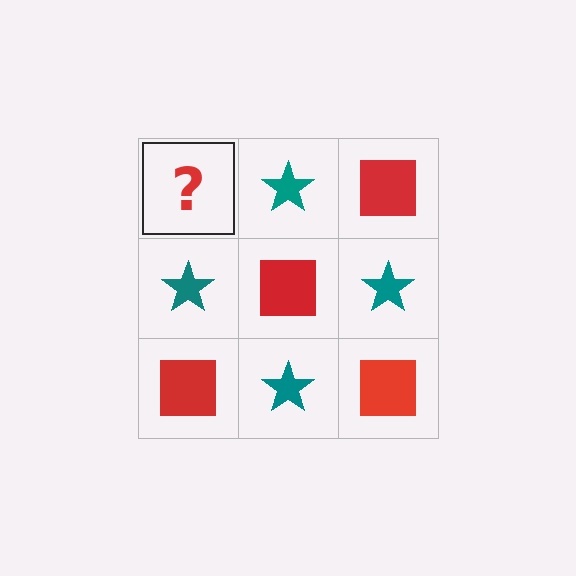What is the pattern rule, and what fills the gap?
The rule is that it alternates red square and teal star in a checkerboard pattern. The gap should be filled with a red square.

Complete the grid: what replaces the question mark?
The question mark should be replaced with a red square.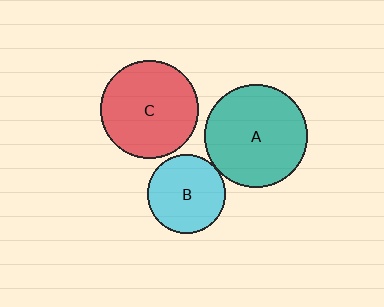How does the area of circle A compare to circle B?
Approximately 1.7 times.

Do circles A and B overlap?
Yes.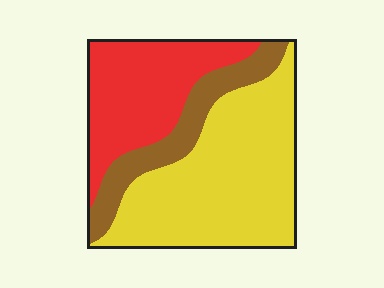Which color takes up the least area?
Brown, at roughly 15%.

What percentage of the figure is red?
Red covers around 30% of the figure.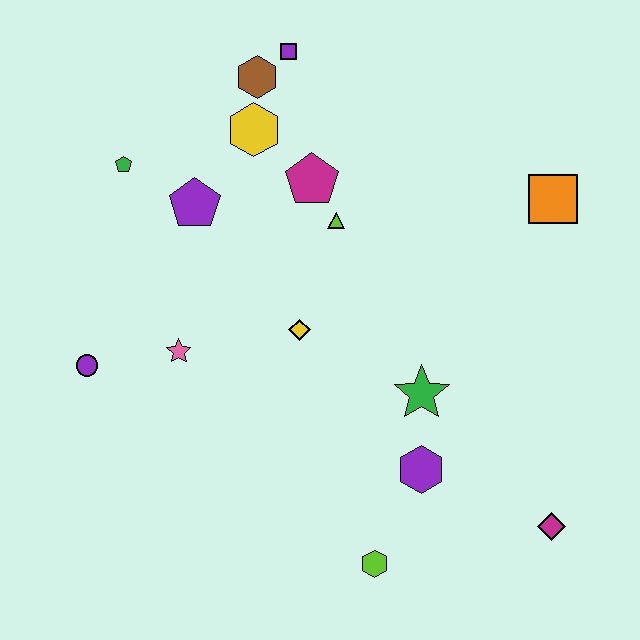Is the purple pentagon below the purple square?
Yes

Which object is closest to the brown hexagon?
The purple square is closest to the brown hexagon.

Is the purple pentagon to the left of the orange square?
Yes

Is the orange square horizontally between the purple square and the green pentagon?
No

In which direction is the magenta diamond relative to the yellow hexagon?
The magenta diamond is below the yellow hexagon.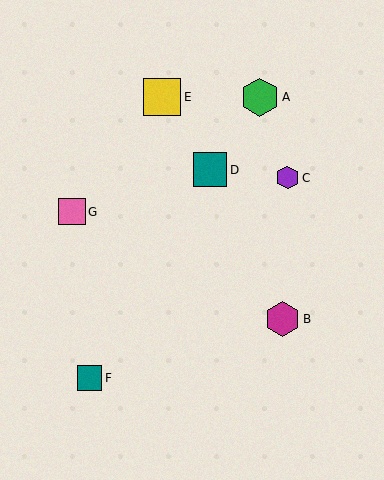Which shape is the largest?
The green hexagon (labeled A) is the largest.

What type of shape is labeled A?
Shape A is a green hexagon.